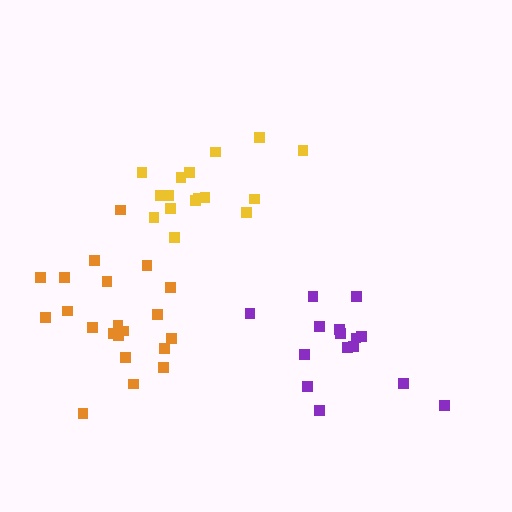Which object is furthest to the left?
The orange cluster is leftmost.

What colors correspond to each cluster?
The clusters are colored: orange, yellow, purple.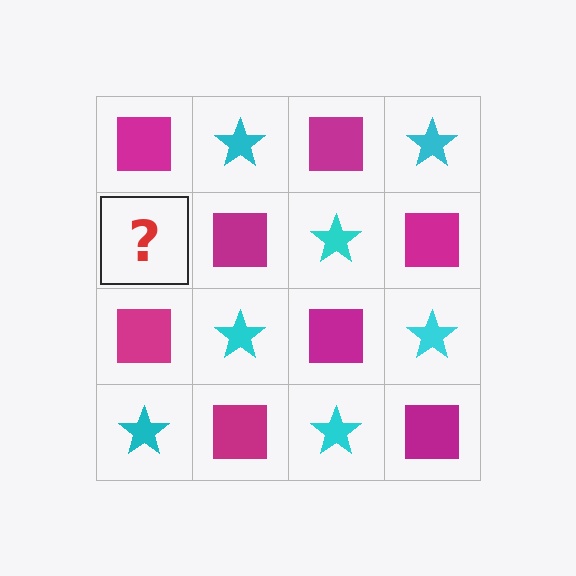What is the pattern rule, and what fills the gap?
The rule is that it alternates magenta square and cyan star in a checkerboard pattern. The gap should be filled with a cyan star.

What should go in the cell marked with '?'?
The missing cell should contain a cyan star.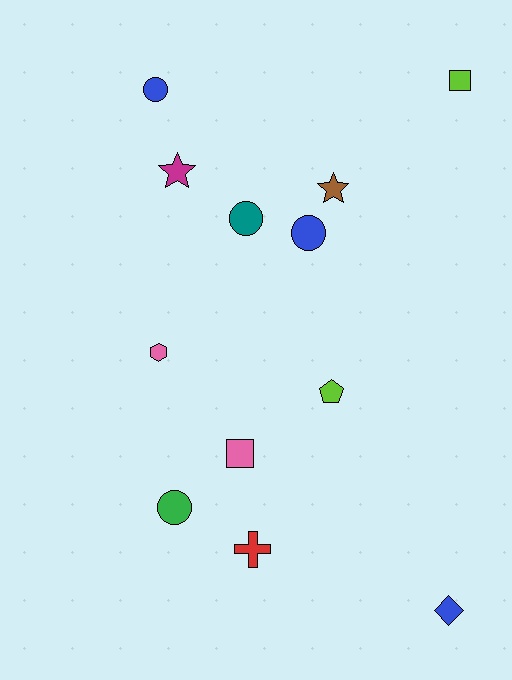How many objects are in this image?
There are 12 objects.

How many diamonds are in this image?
There is 1 diamond.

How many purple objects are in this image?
There are no purple objects.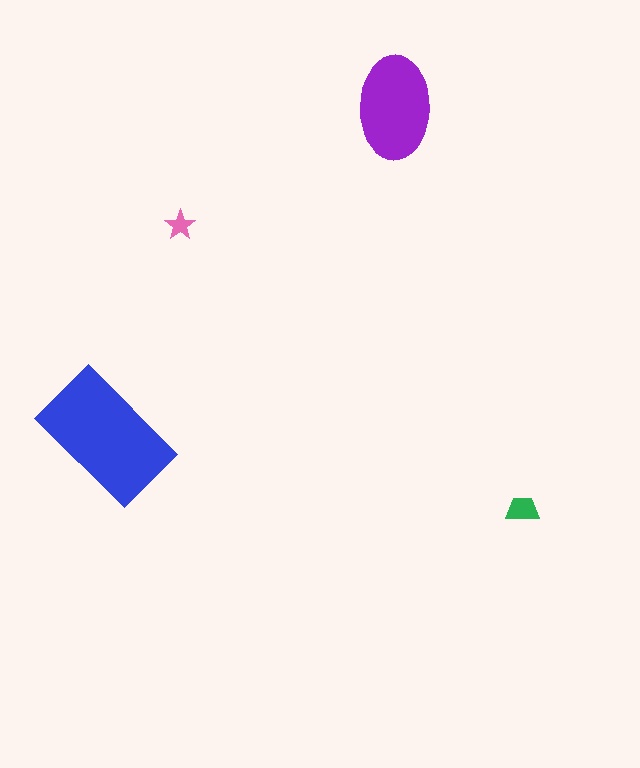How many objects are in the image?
There are 4 objects in the image.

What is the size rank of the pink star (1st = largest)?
4th.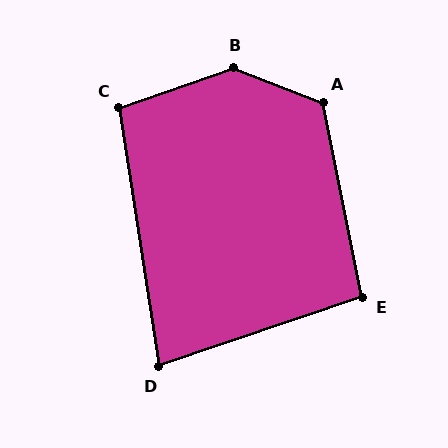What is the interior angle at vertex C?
Approximately 100 degrees (obtuse).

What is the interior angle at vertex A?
Approximately 123 degrees (obtuse).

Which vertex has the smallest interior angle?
D, at approximately 80 degrees.